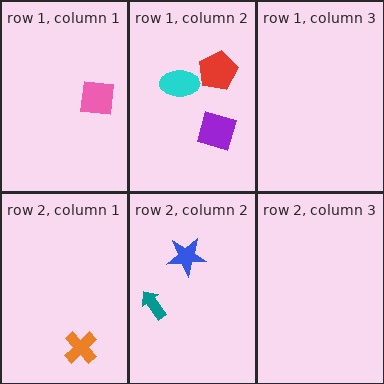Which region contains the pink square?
The row 1, column 1 region.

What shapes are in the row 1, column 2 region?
The red pentagon, the cyan ellipse, the purple diamond.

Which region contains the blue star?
The row 2, column 2 region.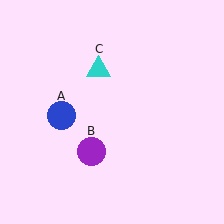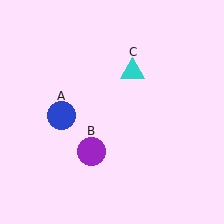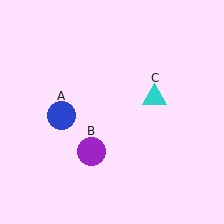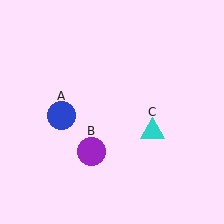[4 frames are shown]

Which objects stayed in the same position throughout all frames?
Blue circle (object A) and purple circle (object B) remained stationary.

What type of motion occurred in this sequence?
The cyan triangle (object C) rotated clockwise around the center of the scene.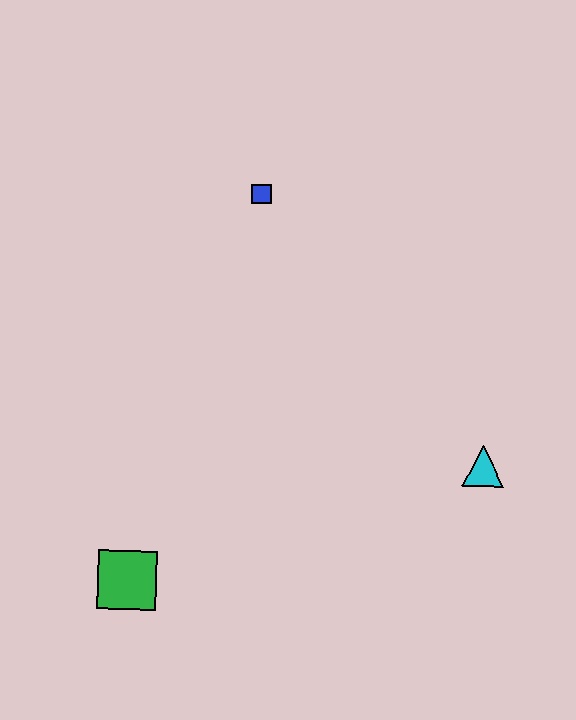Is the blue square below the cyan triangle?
No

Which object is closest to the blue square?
The cyan triangle is closest to the blue square.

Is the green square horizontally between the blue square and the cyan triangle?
No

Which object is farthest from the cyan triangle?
The green square is farthest from the cyan triangle.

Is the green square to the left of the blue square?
Yes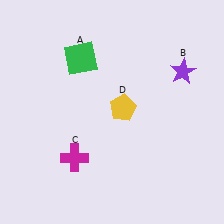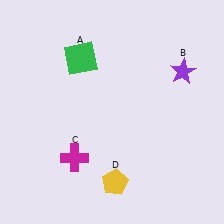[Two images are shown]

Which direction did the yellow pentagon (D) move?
The yellow pentagon (D) moved down.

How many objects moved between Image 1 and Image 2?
1 object moved between the two images.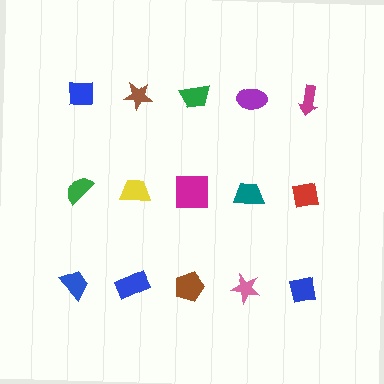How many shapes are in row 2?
5 shapes.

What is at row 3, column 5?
A blue square.